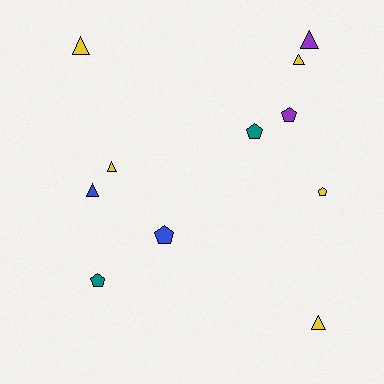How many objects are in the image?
There are 11 objects.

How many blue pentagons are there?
There is 1 blue pentagon.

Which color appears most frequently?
Yellow, with 5 objects.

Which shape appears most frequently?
Triangle, with 6 objects.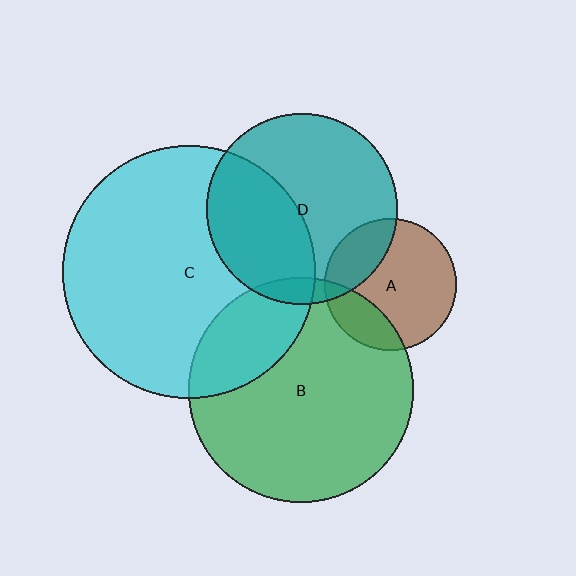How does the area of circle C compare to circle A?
Approximately 3.7 times.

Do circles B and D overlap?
Yes.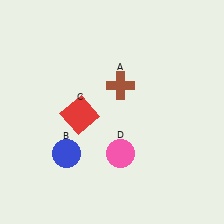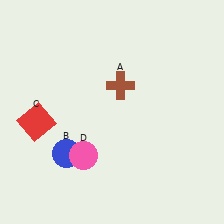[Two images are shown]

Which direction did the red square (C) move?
The red square (C) moved left.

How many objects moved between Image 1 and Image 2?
2 objects moved between the two images.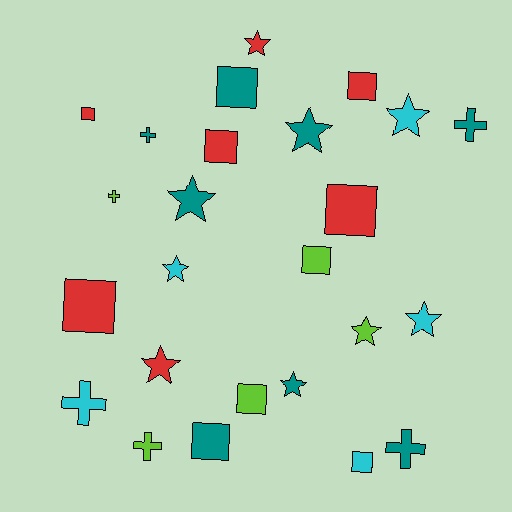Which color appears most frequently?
Teal, with 8 objects.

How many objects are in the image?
There are 25 objects.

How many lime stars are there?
There is 1 lime star.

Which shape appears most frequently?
Square, with 10 objects.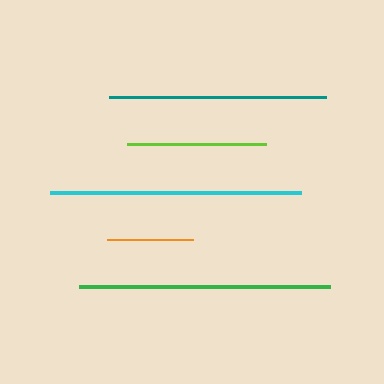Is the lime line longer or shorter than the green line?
The green line is longer than the lime line.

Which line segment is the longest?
The cyan line is the longest at approximately 251 pixels.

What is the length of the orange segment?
The orange segment is approximately 86 pixels long.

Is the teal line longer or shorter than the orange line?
The teal line is longer than the orange line.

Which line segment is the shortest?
The orange line is the shortest at approximately 86 pixels.